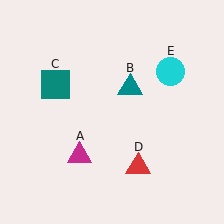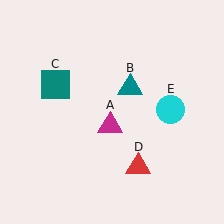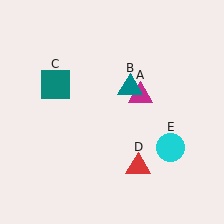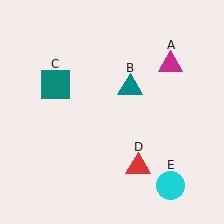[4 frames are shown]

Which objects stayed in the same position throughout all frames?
Teal triangle (object B) and teal square (object C) and red triangle (object D) remained stationary.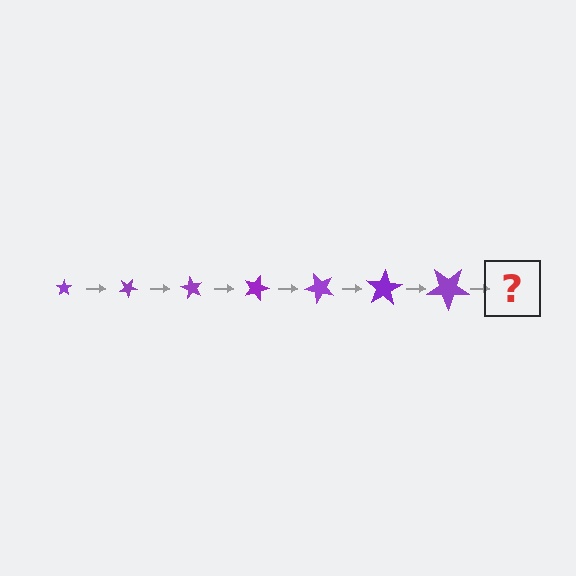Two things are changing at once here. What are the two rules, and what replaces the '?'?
The two rules are that the star grows larger each step and it rotates 30 degrees each step. The '?' should be a star, larger than the previous one and rotated 210 degrees from the start.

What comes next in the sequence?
The next element should be a star, larger than the previous one and rotated 210 degrees from the start.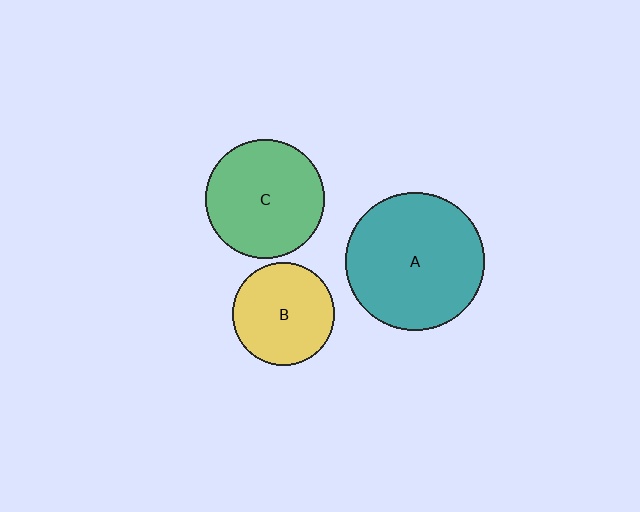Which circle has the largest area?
Circle A (teal).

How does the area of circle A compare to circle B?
Approximately 1.8 times.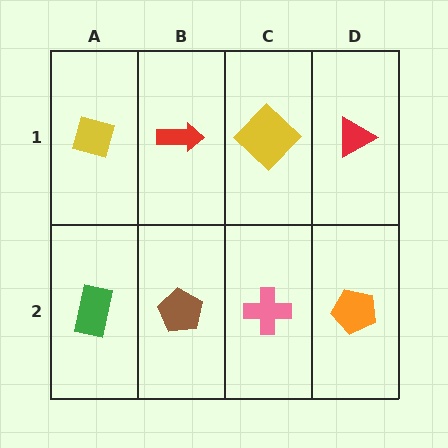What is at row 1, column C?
A yellow diamond.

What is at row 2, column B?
A brown pentagon.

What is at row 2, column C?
A pink cross.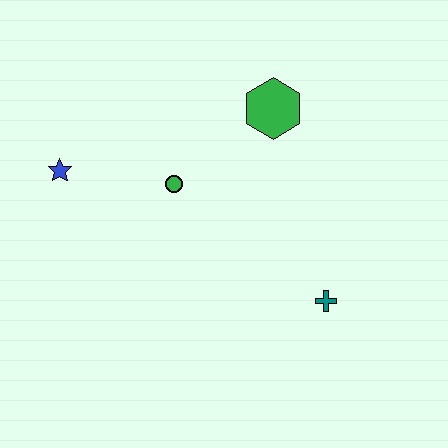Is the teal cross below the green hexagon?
Yes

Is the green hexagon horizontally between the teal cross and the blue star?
Yes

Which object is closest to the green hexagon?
The green circle is closest to the green hexagon.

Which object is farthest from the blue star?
The teal cross is farthest from the blue star.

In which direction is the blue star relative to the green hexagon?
The blue star is to the left of the green hexagon.